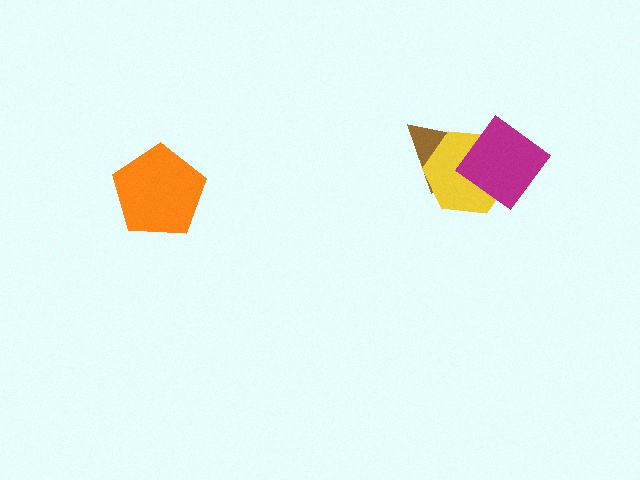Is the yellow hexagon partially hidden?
Yes, it is partially covered by another shape.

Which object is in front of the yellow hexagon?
The magenta diamond is in front of the yellow hexagon.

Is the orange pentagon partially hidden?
No, no other shape covers it.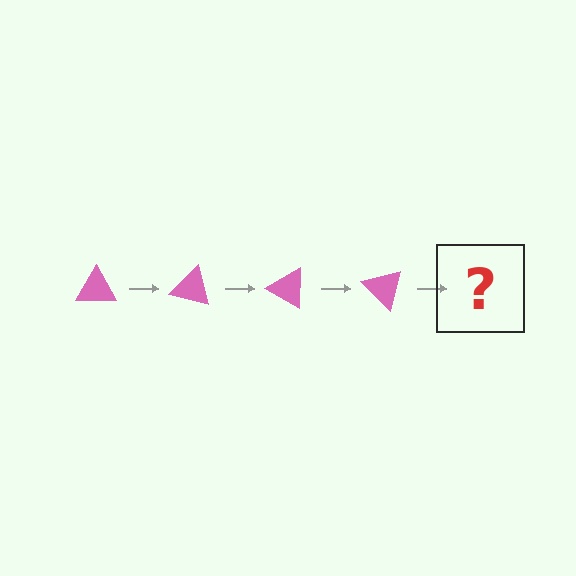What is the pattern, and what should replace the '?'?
The pattern is that the triangle rotates 15 degrees each step. The '?' should be a pink triangle rotated 60 degrees.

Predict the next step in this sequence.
The next step is a pink triangle rotated 60 degrees.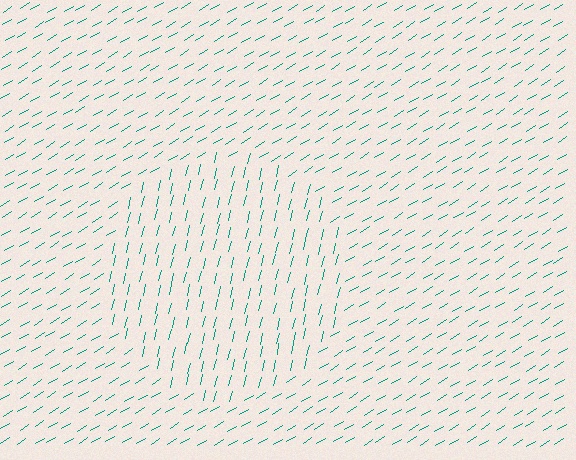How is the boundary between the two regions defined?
The boundary is defined purely by a change in line orientation (approximately 45 degrees difference). All lines are the same color and thickness.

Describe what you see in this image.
The image is filled with small teal line segments. A circle region in the image has lines oriented differently from the surrounding lines, creating a visible texture boundary.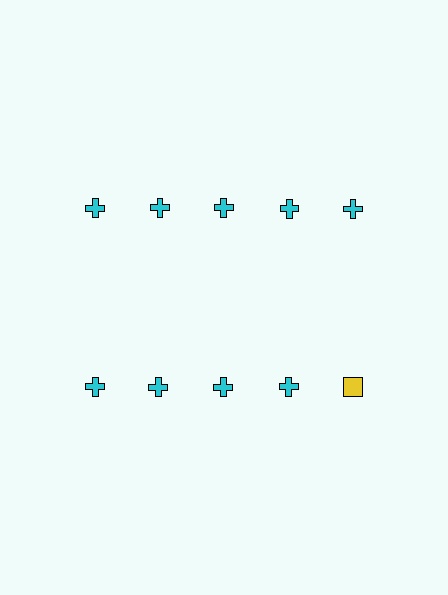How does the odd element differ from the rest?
It differs in both color (yellow instead of cyan) and shape (square instead of cross).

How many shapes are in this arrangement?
There are 10 shapes arranged in a grid pattern.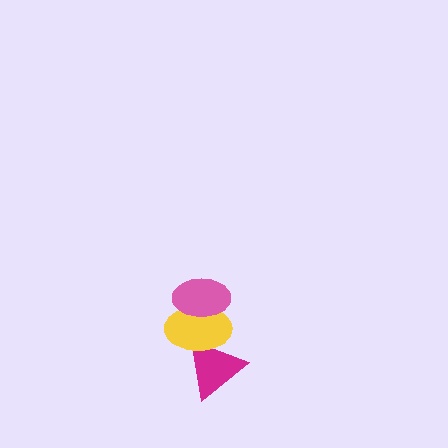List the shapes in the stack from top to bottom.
From top to bottom: the pink ellipse, the yellow ellipse, the magenta triangle.